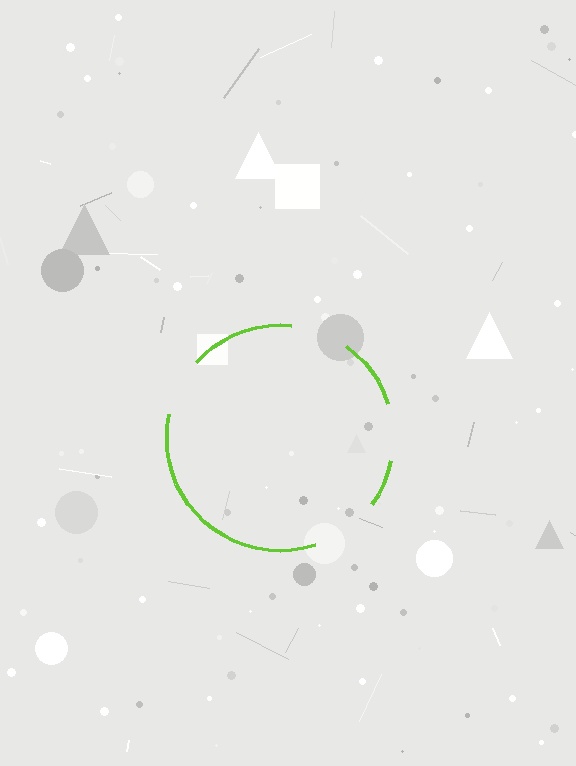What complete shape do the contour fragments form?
The contour fragments form a circle.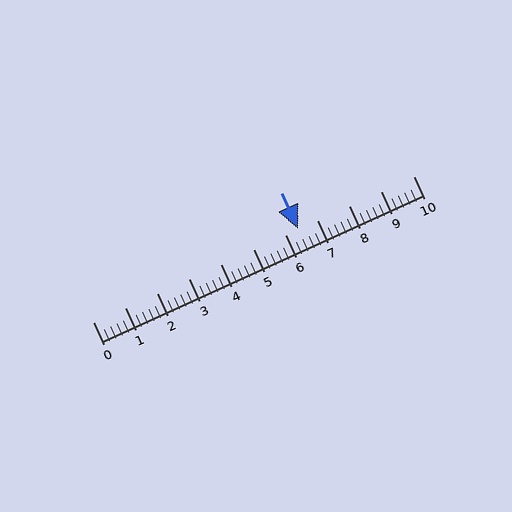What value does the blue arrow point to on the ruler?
The blue arrow points to approximately 6.4.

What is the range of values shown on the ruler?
The ruler shows values from 0 to 10.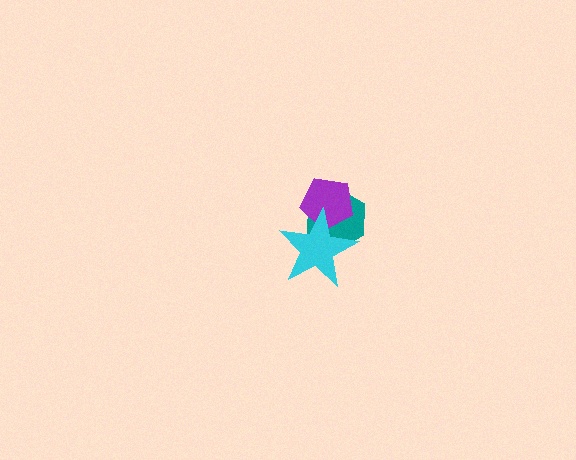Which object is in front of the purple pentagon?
The cyan star is in front of the purple pentagon.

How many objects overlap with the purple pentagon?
2 objects overlap with the purple pentagon.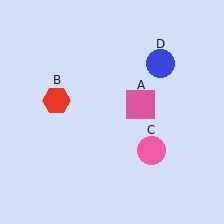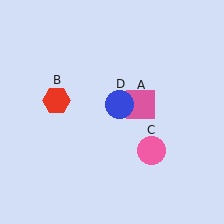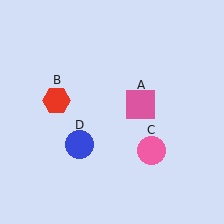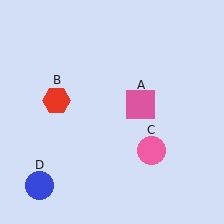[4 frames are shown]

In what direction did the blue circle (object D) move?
The blue circle (object D) moved down and to the left.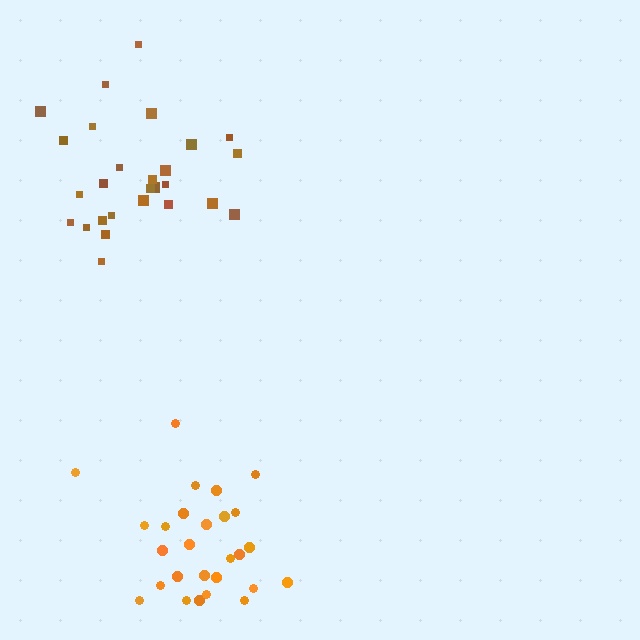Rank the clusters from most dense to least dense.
orange, brown.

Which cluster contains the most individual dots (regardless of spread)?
Brown (27).